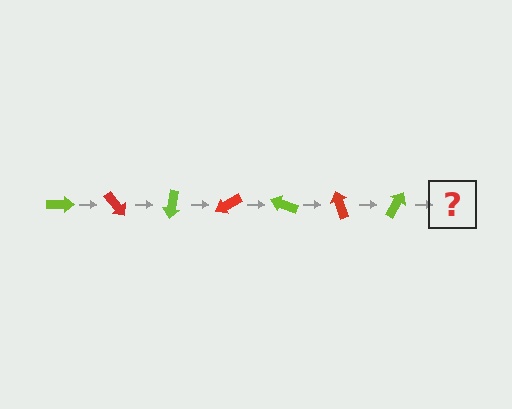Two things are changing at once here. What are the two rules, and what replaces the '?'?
The two rules are that it rotates 50 degrees each step and the color cycles through lime and red. The '?' should be a red arrow, rotated 350 degrees from the start.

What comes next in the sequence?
The next element should be a red arrow, rotated 350 degrees from the start.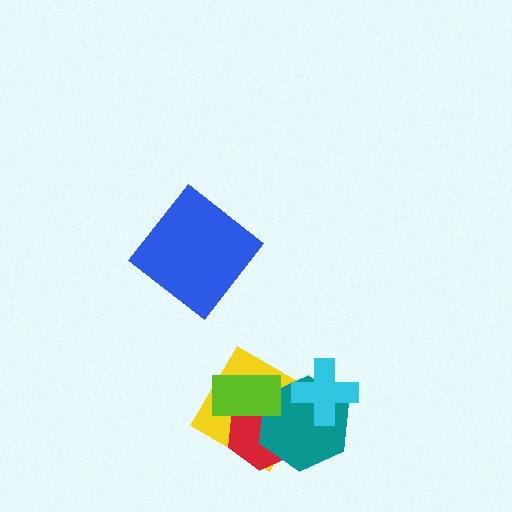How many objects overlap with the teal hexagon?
4 objects overlap with the teal hexagon.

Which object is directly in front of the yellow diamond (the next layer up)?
The red hexagon is directly in front of the yellow diamond.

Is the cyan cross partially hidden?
No, no other shape covers it.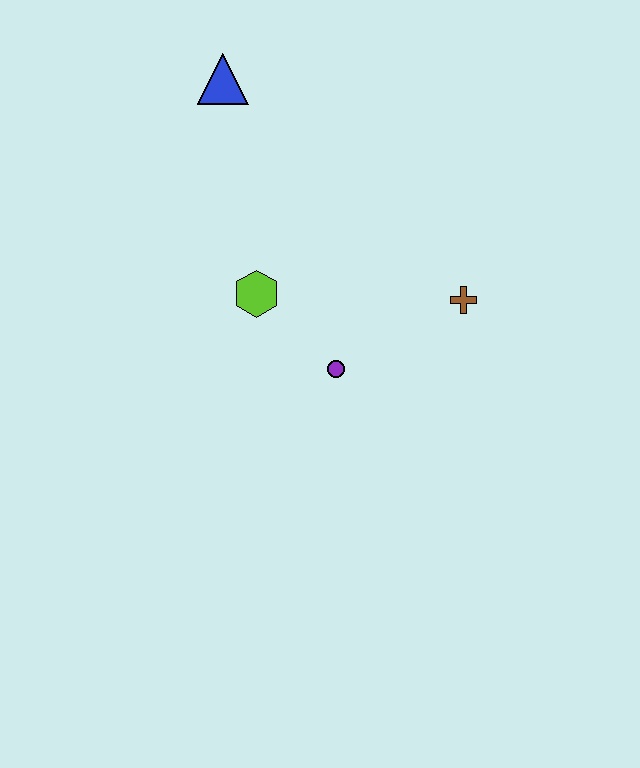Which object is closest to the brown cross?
The purple circle is closest to the brown cross.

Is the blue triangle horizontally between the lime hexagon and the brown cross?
No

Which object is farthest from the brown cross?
The blue triangle is farthest from the brown cross.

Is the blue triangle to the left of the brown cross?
Yes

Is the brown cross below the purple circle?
No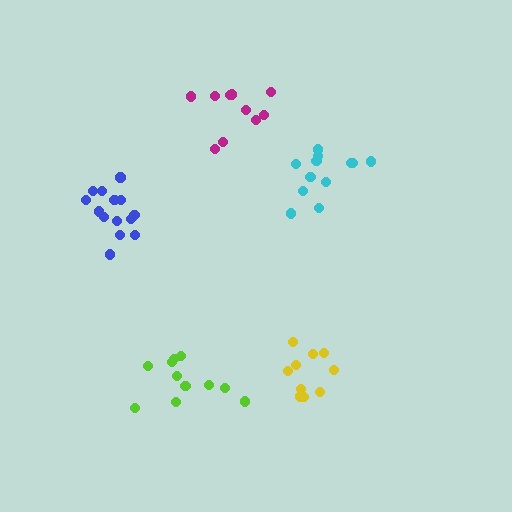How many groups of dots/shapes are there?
There are 5 groups.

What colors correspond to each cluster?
The clusters are colored: blue, yellow, magenta, lime, cyan.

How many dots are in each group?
Group 1: 14 dots, Group 2: 10 dots, Group 3: 10 dots, Group 4: 11 dots, Group 5: 12 dots (57 total).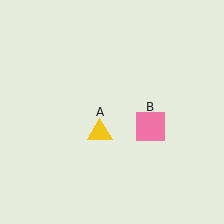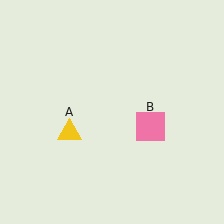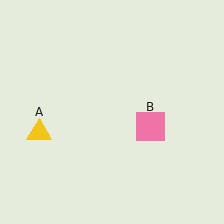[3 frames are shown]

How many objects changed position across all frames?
1 object changed position: yellow triangle (object A).